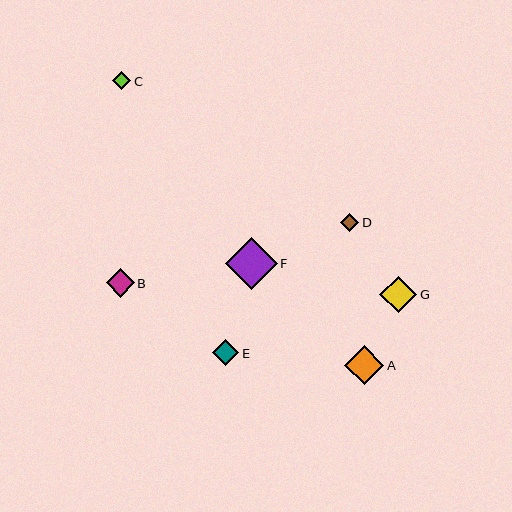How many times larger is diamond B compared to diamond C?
Diamond B is approximately 1.6 times the size of diamond C.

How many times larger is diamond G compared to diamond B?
Diamond G is approximately 1.3 times the size of diamond B.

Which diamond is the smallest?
Diamond C is the smallest with a size of approximately 18 pixels.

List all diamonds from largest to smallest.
From largest to smallest: F, A, G, B, E, D, C.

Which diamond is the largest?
Diamond F is the largest with a size of approximately 52 pixels.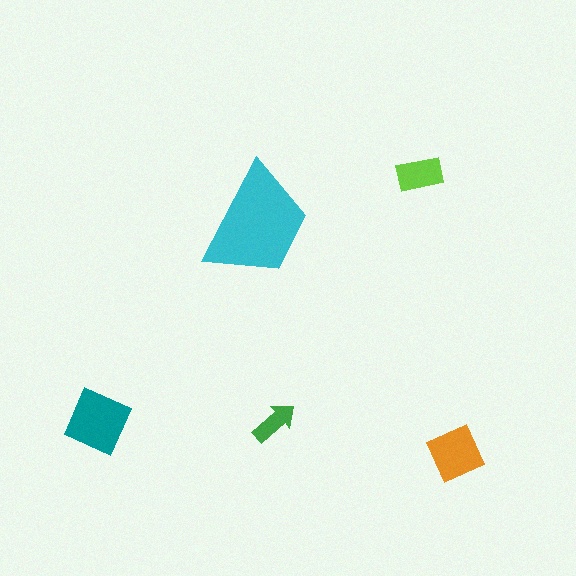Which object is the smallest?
The green arrow.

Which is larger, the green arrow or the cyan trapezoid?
The cyan trapezoid.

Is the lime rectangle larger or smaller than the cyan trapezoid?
Smaller.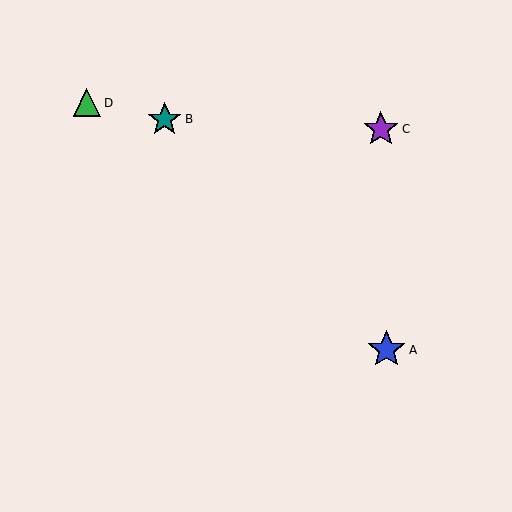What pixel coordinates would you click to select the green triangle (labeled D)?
Click at (87, 103) to select the green triangle D.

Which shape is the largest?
The blue star (labeled A) is the largest.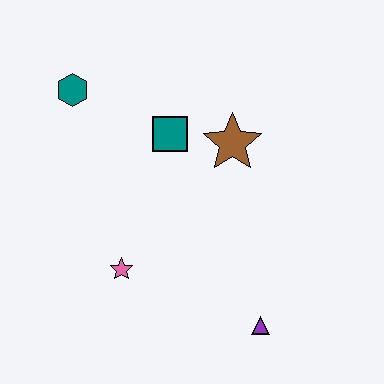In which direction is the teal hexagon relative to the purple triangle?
The teal hexagon is above the purple triangle.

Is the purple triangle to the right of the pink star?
Yes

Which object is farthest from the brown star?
The purple triangle is farthest from the brown star.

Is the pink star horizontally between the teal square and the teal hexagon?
Yes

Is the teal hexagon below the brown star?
No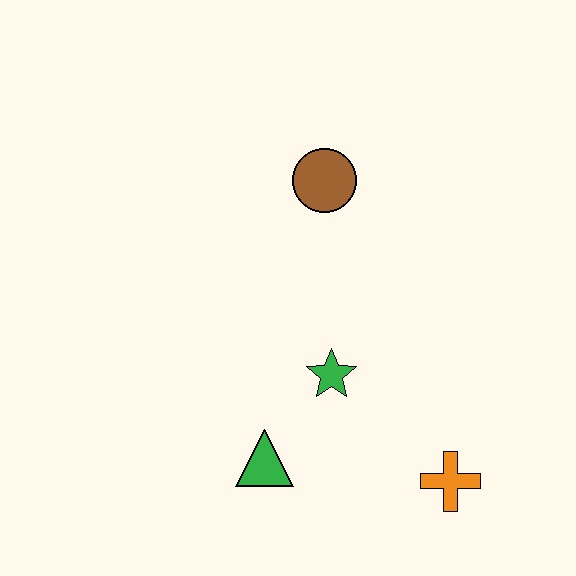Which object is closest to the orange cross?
The green star is closest to the orange cross.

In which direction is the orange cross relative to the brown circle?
The orange cross is below the brown circle.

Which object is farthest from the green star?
The brown circle is farthest from the green star.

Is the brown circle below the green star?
No